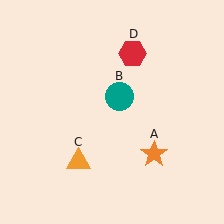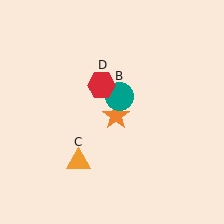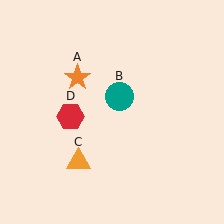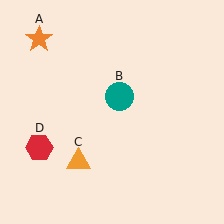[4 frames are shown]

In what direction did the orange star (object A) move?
The orange star (object A) moved up and to the left.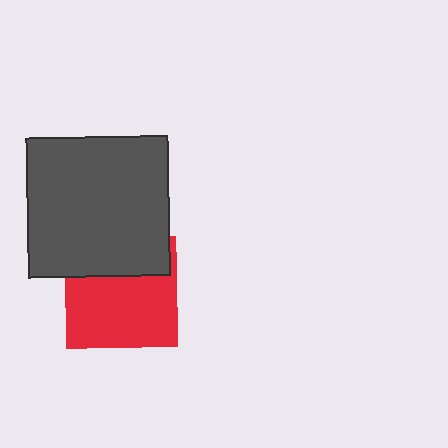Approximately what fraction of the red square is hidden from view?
Roughly 34% of the red square is hidden behind the dark gray rectangle.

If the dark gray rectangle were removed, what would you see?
You would see the complete red square.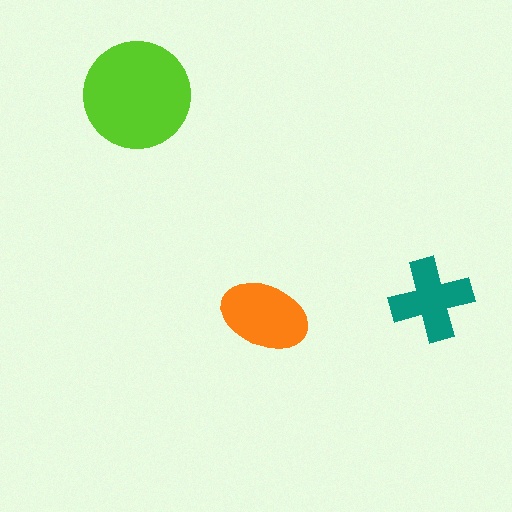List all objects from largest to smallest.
The lime circle, the orange ellipse, the teal cross.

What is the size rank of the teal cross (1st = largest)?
3rd.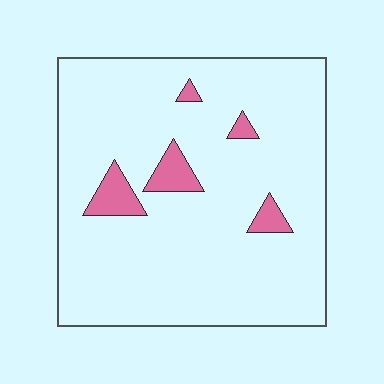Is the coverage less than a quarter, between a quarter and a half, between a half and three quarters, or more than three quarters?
Less than a quarter.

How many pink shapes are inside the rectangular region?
5.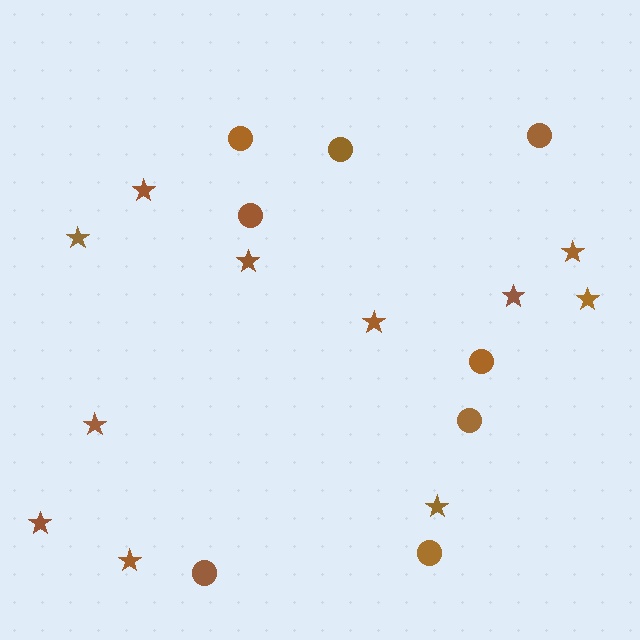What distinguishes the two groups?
There are 2 groups: one group of stars (11) and one group of circles (8).